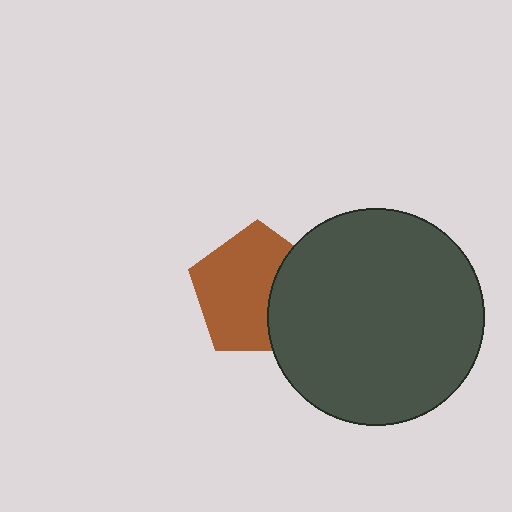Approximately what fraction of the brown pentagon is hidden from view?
Roughly 33% of the brown pentagon is hidden behind the dark gray circle.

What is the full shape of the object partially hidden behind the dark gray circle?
The partially hidden object is a brown pentagon.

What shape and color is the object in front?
The object in front is a dark gray circle.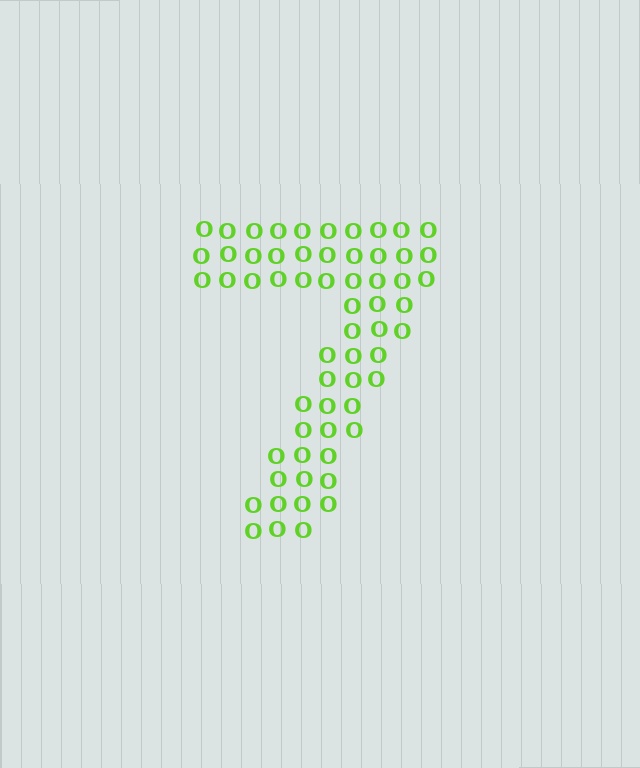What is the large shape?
The large shape is the digit 7.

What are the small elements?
The small elements are letter O's.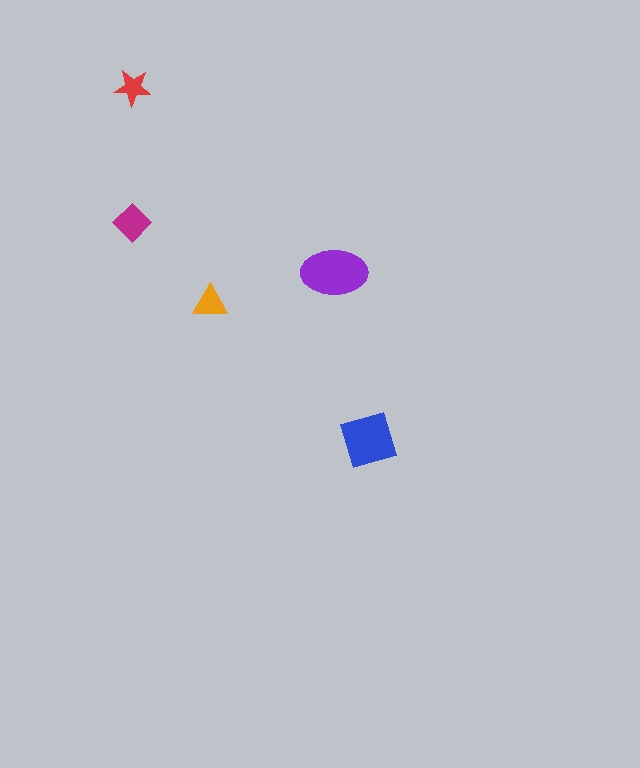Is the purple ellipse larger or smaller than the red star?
Larger.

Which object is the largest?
The purple ellipse.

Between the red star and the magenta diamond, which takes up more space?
The magenta diamond.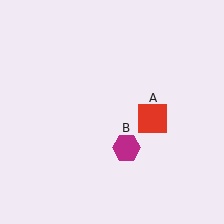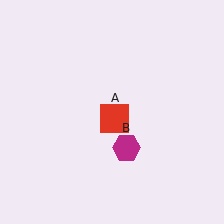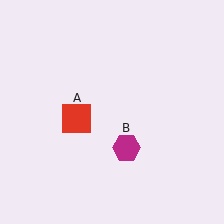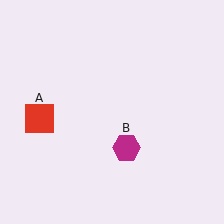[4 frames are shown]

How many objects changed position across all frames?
1 object changed position: red square (object A).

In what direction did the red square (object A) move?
The red square (object A) moved left.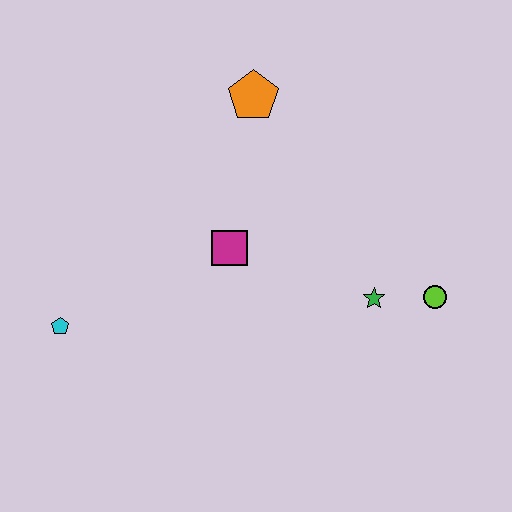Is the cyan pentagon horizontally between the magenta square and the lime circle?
No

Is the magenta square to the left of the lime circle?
Yes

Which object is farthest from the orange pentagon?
The cyan pentagon is farthest from the orange pentagon.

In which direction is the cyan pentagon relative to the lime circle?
The cyan pentagon is to the left of the lime circle.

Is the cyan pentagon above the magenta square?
No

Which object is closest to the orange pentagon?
The magenta square is closest to the orange pentagon.